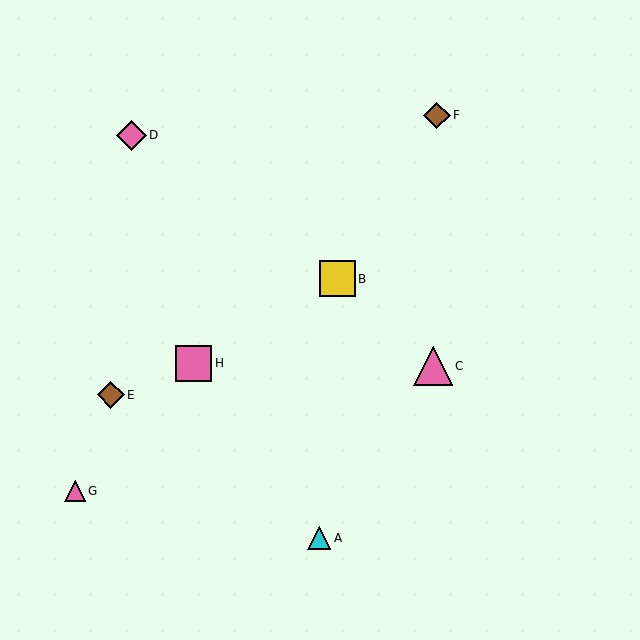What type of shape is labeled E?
Shape E is a brown diamond.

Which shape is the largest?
The pink triangle (labeled C) is the largest.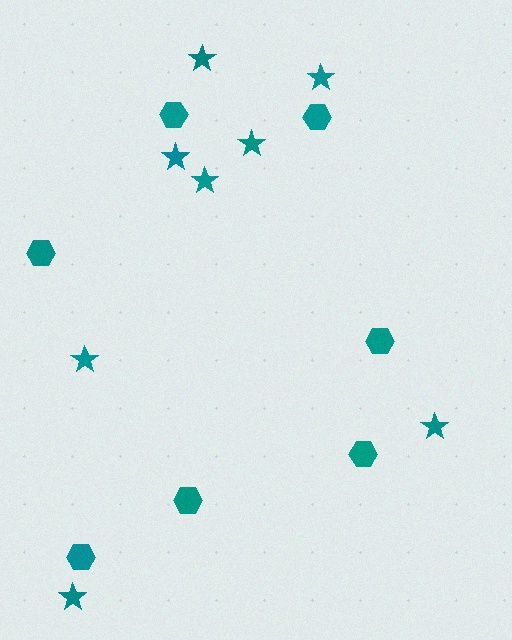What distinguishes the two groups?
There are 2 groups: one group of stars (8) and one group of hexagons (7).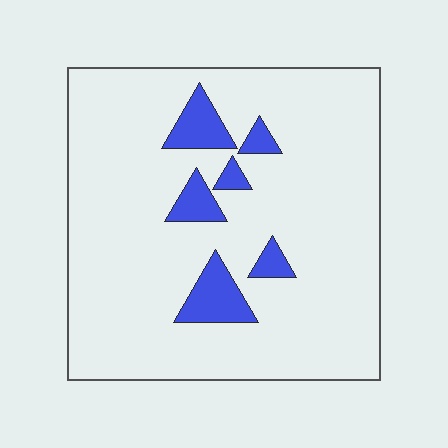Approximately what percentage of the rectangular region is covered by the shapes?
Approximately 10%.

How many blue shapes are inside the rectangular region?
6.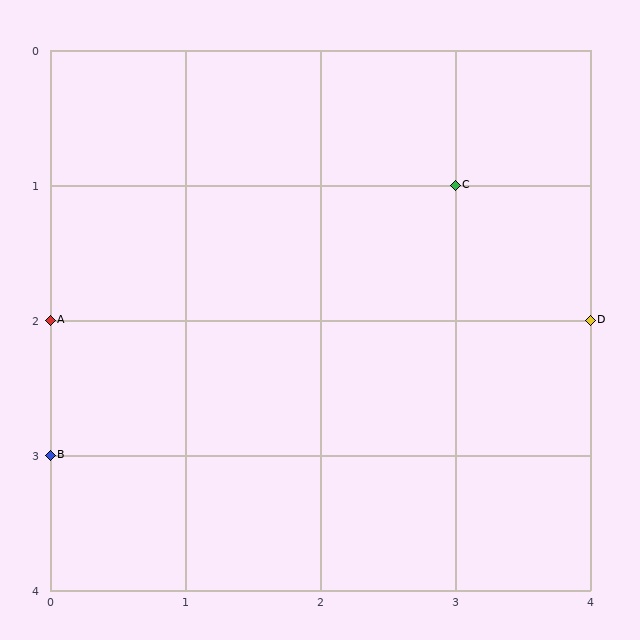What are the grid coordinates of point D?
Point D is at grid coordinates (4, 2).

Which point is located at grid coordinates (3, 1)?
Point C is at (3, 1).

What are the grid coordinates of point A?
Point A is at grid coordinates (0, 2).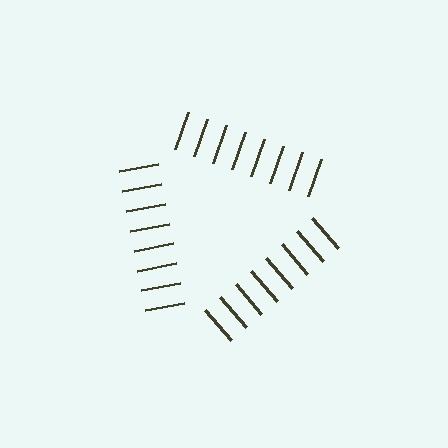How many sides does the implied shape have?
3 sides — the line-ends trace a triangle.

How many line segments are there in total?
24 — 8 along each of the 3 edges.